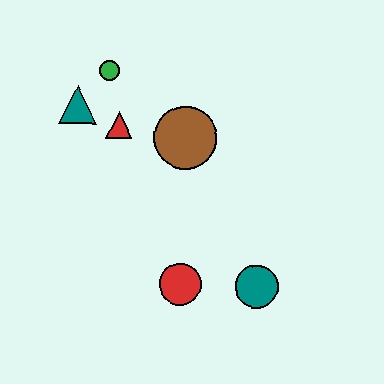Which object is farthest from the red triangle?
The teal circle is farthest from the red triangle.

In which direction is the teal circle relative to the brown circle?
The teal circle is below the brown circle.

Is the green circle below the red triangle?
No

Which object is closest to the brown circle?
The red triangle is closest to the brown circle.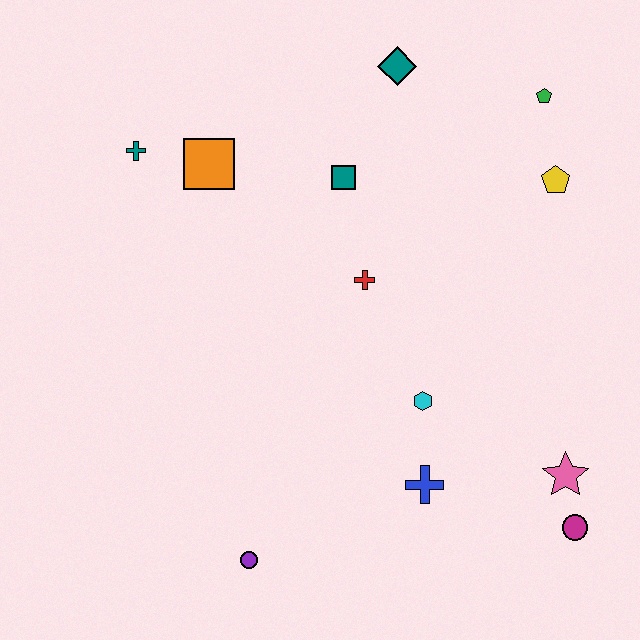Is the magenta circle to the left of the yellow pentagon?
No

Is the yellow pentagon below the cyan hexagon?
No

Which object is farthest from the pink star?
The teal cross is farthest from the pink star.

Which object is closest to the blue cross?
The cyan hexagon is closest to the blue cross.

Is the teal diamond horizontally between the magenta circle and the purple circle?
Yes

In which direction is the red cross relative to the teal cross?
The red cross is to the right of the teal cross.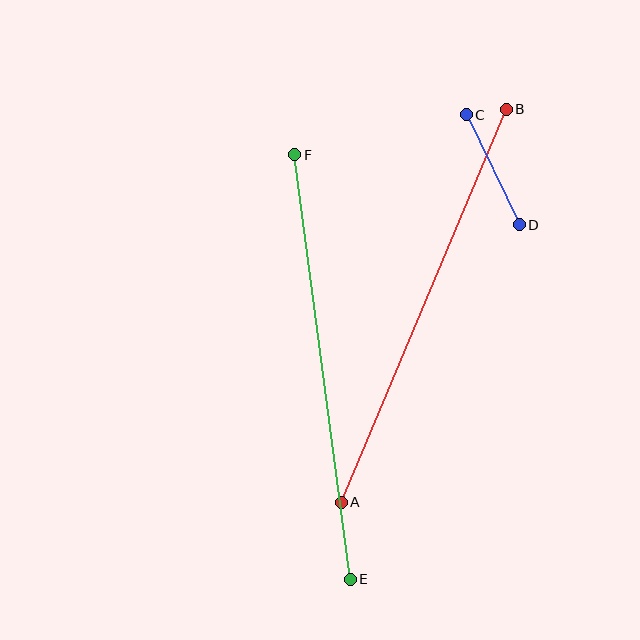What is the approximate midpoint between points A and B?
The midpoint is at approximately (424, 306) pixels.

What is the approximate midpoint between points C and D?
The midpoint is at approximately (493, 170) pixels.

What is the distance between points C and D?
The distance is approximately 122 pixels.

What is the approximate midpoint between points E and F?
The midpoint is at approximately (323, 367) pixels.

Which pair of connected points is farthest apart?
Points E and F are farthest apart.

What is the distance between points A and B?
The distance is approximately 426 pixels.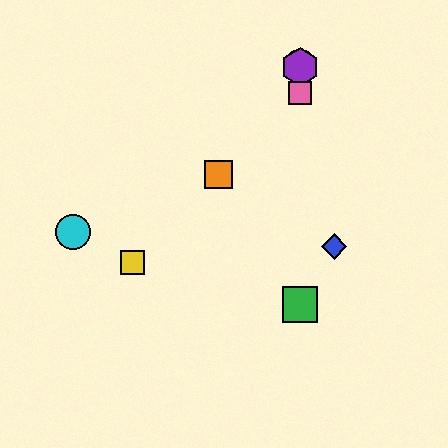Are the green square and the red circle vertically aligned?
Yes, both are at x≈300.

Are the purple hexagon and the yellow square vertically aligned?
No, the purple hexagon is at x≈300 and the yellow square is at x≈132.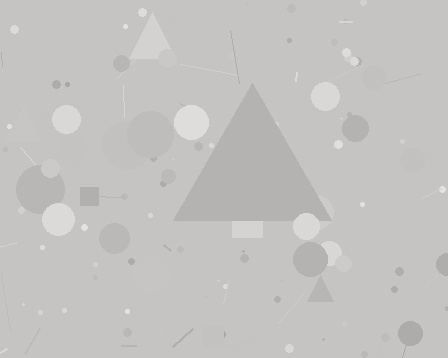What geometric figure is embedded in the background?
A triangle is embedded in the background.